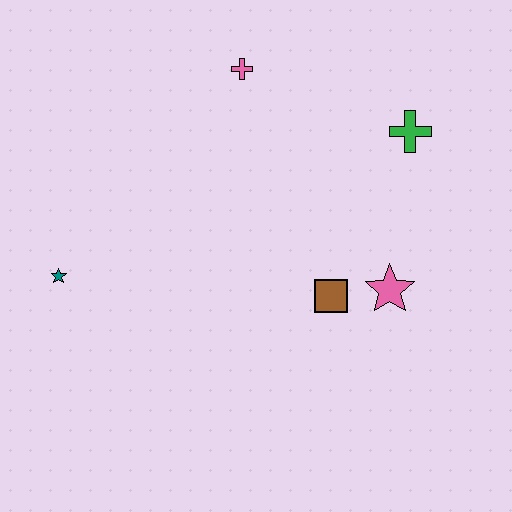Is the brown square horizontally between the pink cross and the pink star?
Yes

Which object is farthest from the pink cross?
The teal star is farthest from the pink cross.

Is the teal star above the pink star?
Yes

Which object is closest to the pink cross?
The green cross is closest to the pink cross.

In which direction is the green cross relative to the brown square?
The green cross is above the brown square.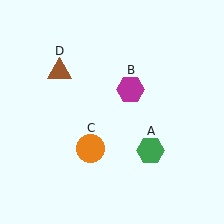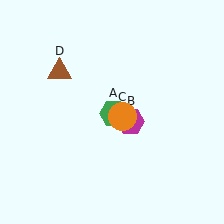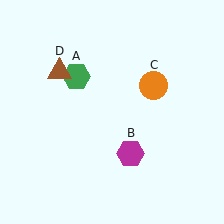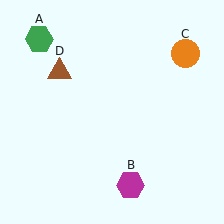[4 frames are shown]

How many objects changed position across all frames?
3 objects changed position: green hexagon (object A), magenta hexagon (object B), orange circle (object C).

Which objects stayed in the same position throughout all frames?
Brown triangle (object D) remained stationary.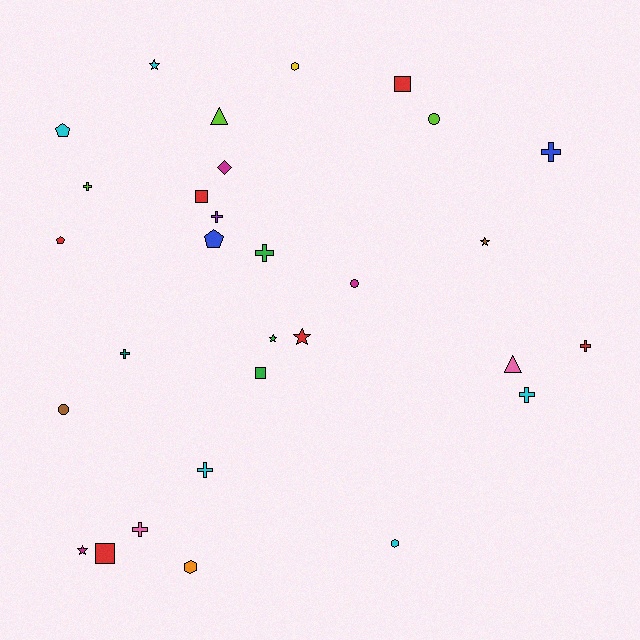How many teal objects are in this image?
There is 1 teal object.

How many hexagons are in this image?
There are 3 hexagons.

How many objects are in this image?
There are 30 objects.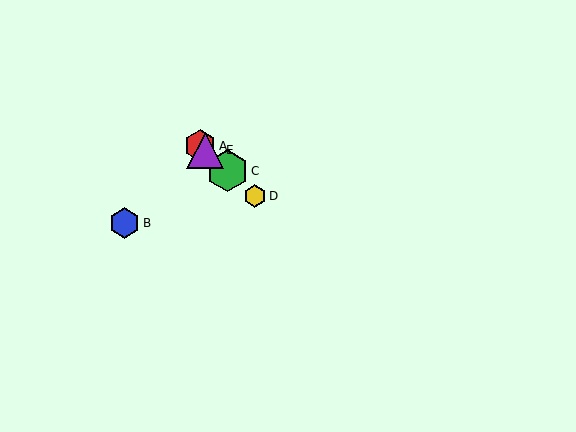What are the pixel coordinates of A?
Object A is at (200, 146).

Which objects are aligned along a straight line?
Objects A, C, D, E are aligned along a straight line.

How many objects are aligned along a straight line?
4 objects (A, C, D, E) are aligned along a straight line.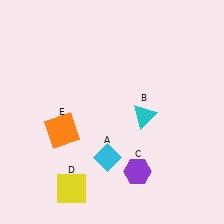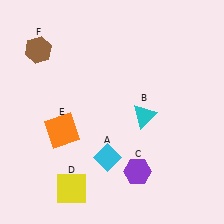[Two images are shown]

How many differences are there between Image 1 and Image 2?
There is 1 difference between the two images.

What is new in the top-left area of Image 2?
A brown hexagon (F) was added in the top-left area of Image 2.